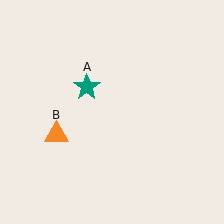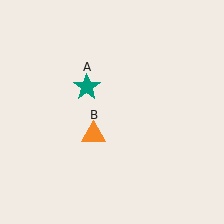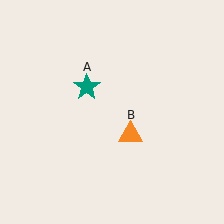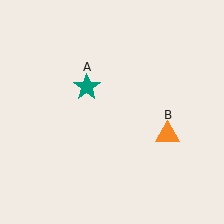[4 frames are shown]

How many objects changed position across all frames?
1 object changed position: orange triangle (object B).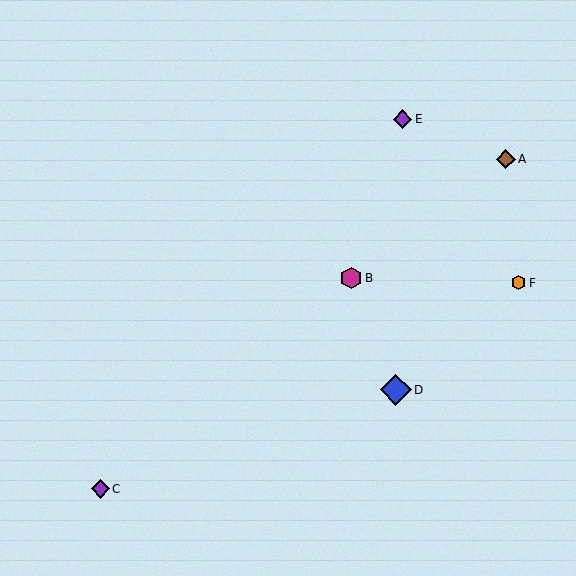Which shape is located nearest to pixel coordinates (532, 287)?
The orange hexagon (labeled F) at (518, 283) is nearest to that location.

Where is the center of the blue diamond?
The center of the blue diamond is at (396, 390).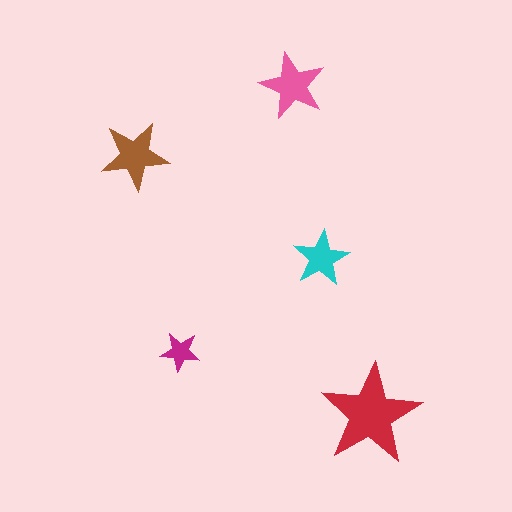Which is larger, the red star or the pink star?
The red one.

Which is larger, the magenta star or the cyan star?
The cyan one.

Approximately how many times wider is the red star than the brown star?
About 1.5 times wider.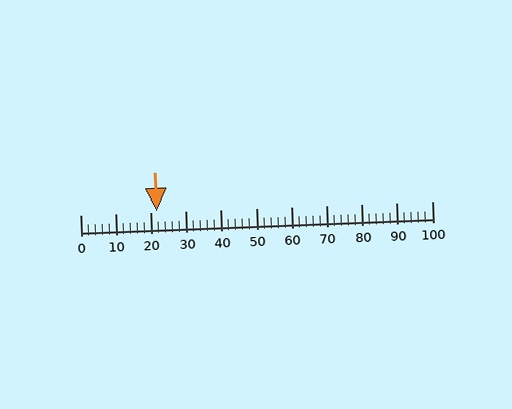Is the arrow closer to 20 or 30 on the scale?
The arrow is closer to 20.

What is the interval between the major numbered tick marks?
The major tick marks are spaced 10 units apart.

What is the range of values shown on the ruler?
The ruler shows values from 0 to 100.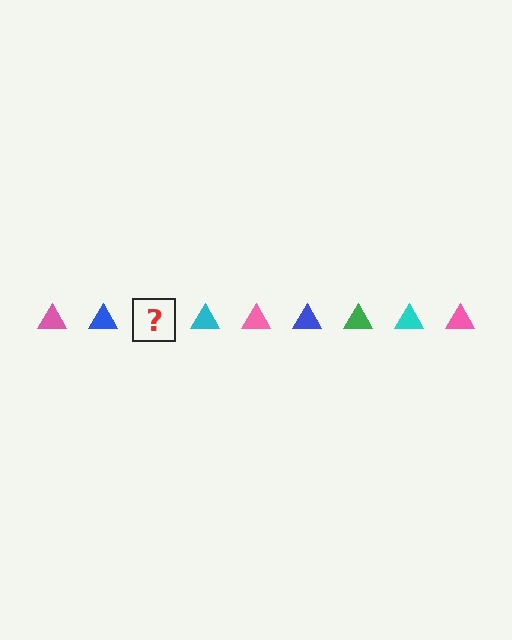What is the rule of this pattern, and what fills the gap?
The rule is that the pattern cycles through pink, blue, green, cyan triangles. The gap should be filled with a green triangle.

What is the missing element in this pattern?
The missing element is a green triangle.